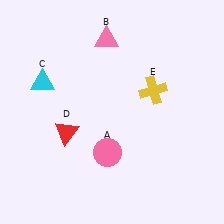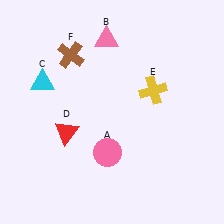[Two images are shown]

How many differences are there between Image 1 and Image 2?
There is 1 difference between the two images.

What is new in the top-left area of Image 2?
A brown cross (F) was added in the top-left area of Image 2.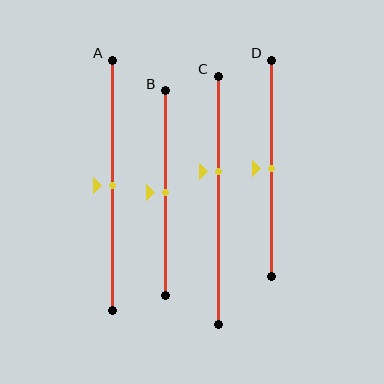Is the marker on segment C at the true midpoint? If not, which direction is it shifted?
No, the marker on segment C is shifted upward by about 11% of the segment length.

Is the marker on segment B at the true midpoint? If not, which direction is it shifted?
Yes, the marker on segment B is at the true midpoint.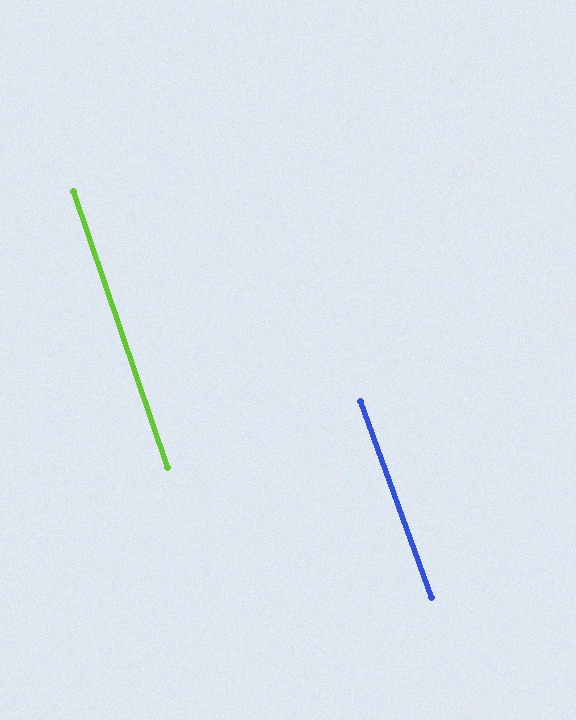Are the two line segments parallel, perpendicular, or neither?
Parallel — their directions differ by only 1.1°.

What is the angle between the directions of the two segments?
Approximately 1 degree.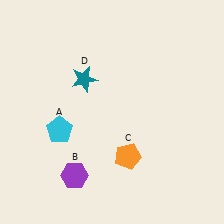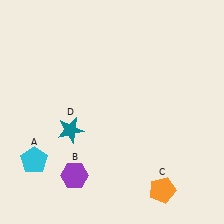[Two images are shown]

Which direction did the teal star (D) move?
The teal star (D) moved down.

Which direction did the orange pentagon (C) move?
The orange pentagon (C) moved right.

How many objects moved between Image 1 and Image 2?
3 objects moved between the two images.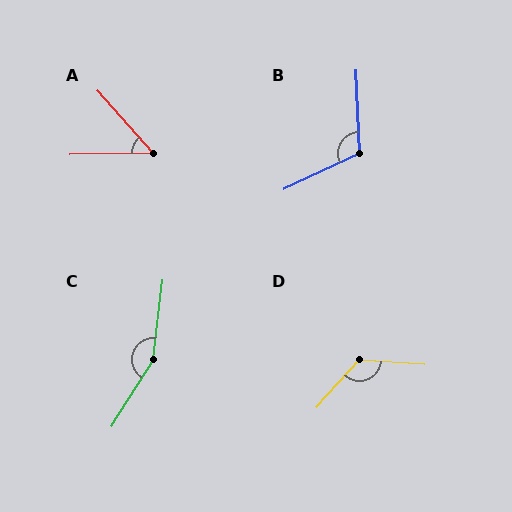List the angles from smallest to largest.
A (49°), B (112°), D (128°), C (155°).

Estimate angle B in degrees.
Approximately 112 degrees.